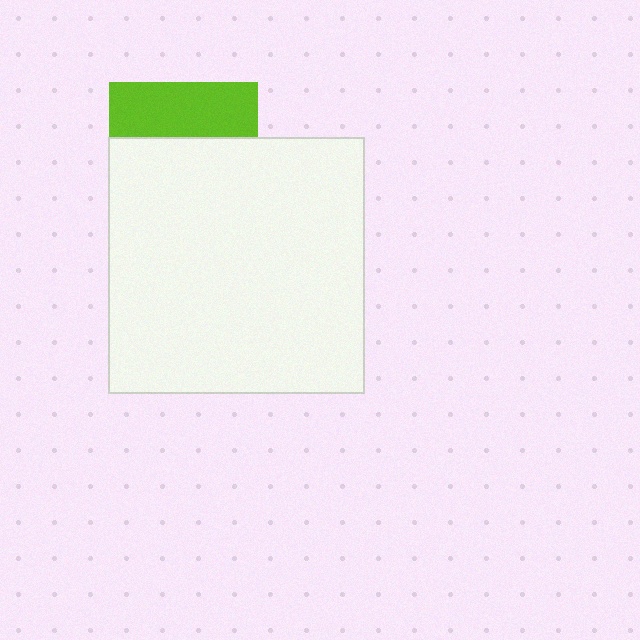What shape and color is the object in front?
The object in front is a white square.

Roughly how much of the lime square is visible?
A small part of it is visible (roughly 37%).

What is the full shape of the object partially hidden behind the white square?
The partially hidden object is a lime square.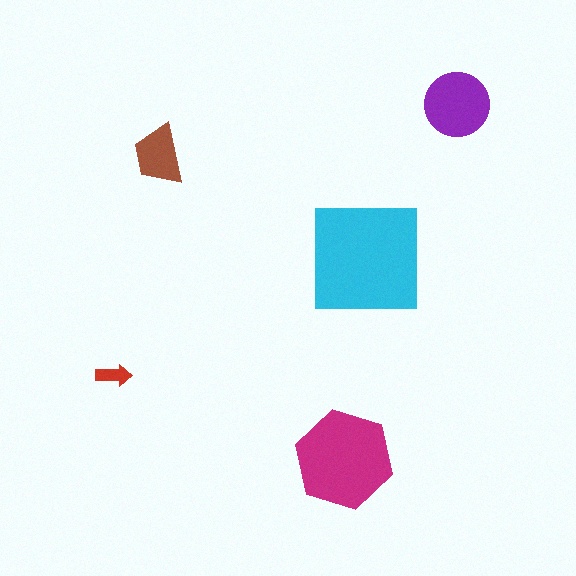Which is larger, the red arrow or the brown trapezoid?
The brown trapezoid.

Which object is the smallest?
The red arrow.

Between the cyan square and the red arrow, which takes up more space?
The cyan square.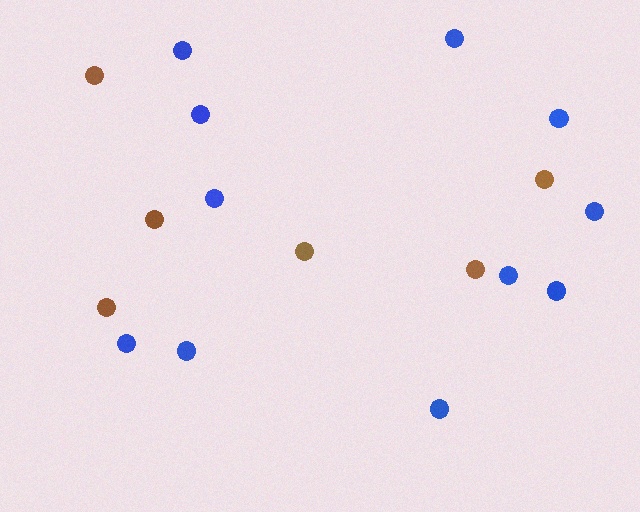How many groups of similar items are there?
There are 2 groups: one group of brown circles (6) and one group of blue circles (11).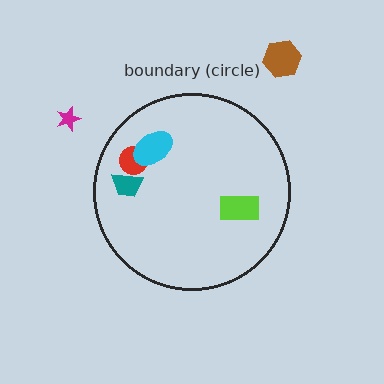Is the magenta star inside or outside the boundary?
Outside.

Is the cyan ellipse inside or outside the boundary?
Inside.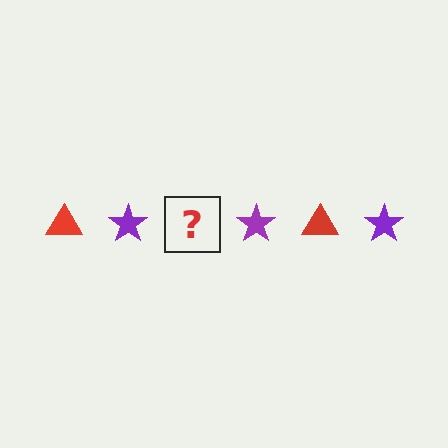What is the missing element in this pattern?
The missing element is a red triangle.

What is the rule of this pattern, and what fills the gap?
The rule is that the pattern alternates between red triangle and purple star. The gap should be filled with a red triangle.